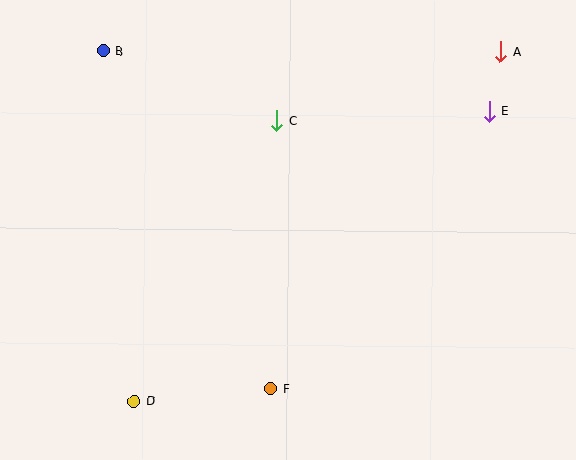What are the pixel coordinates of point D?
Point D is at (134, 401).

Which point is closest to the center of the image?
Point C at (277, 121) is closest to the center.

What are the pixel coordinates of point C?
Point C is at (277, 121).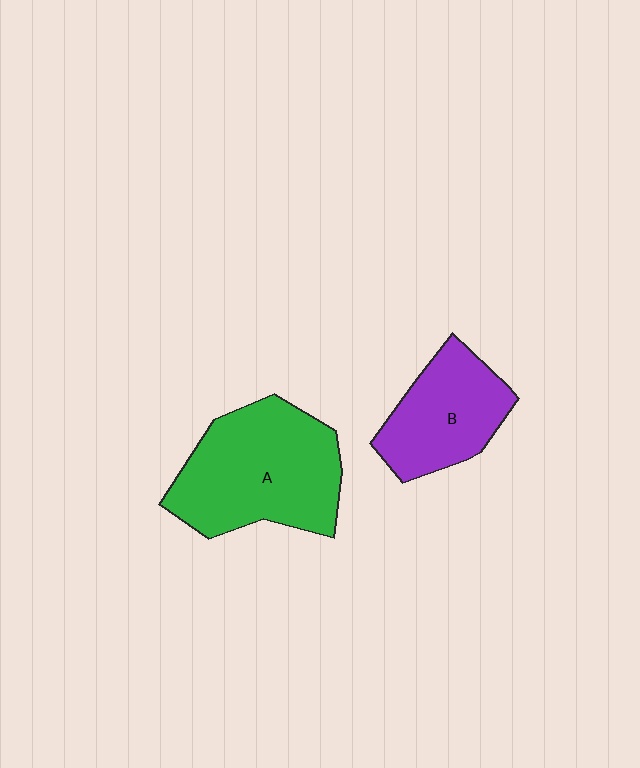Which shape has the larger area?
Shape A (green).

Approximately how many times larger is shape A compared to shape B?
Approximately 1.5 times.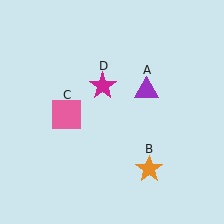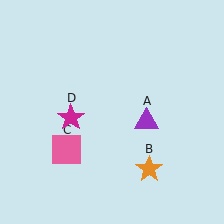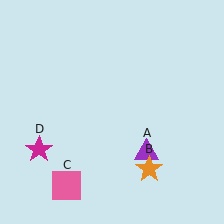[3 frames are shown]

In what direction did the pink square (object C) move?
The pink square (object C) moved down.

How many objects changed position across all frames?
3 objects changed position: purple triangle (object A), pink square (object C), magenta star (object D).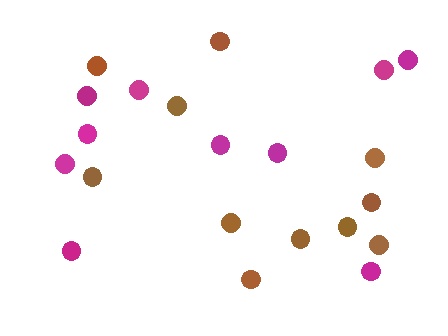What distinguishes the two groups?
There are 2 groups: one group of brown circles (11) and one group of magenta circles (10).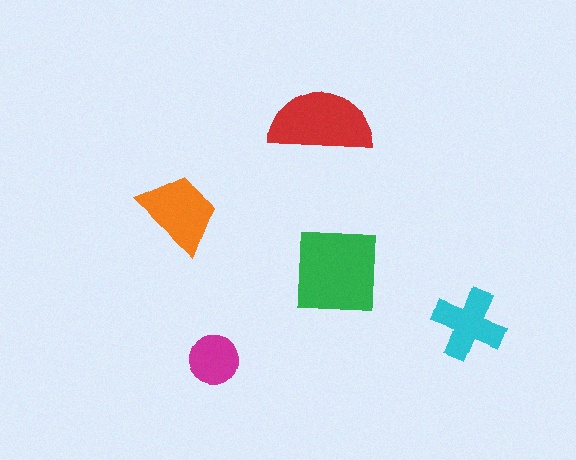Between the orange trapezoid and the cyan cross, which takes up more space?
The orange trapezoid.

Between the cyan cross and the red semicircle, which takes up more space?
The red semicircle.